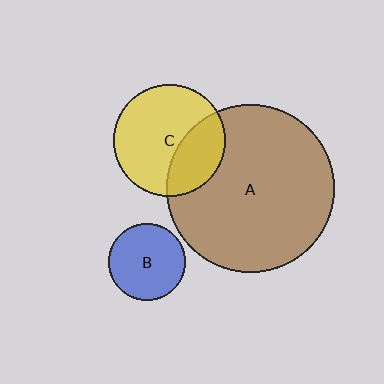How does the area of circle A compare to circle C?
Approximately 2.3 times.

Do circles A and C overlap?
Yes.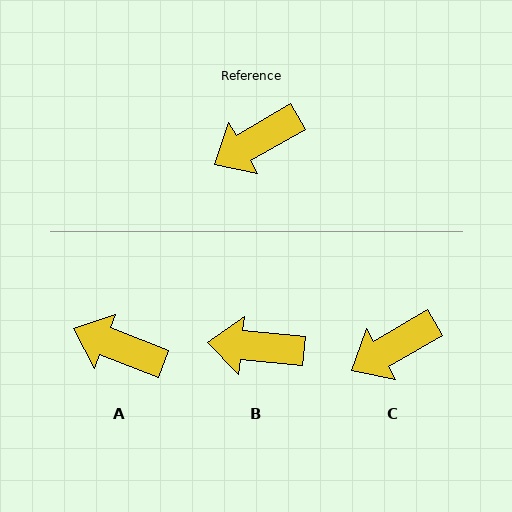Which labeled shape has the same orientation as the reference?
C.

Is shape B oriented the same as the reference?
No, it is off by about 35 degrees.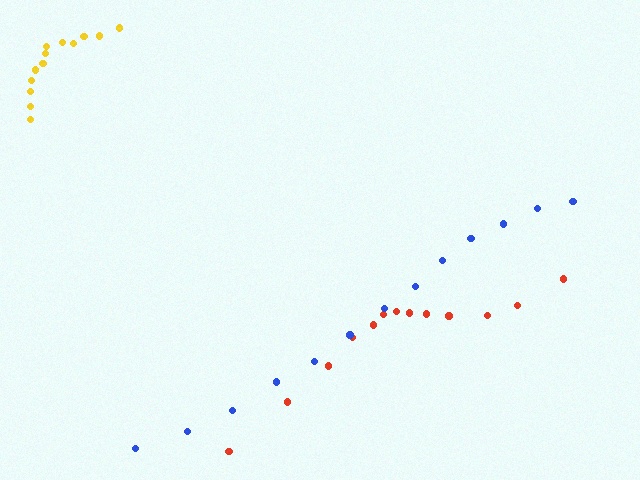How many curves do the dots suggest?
There are 3 distinct paths.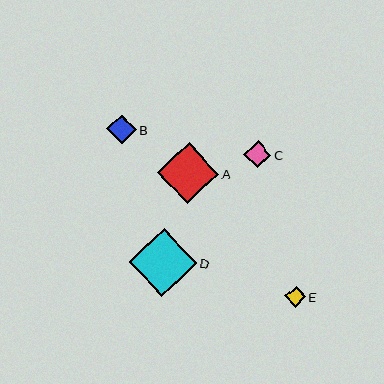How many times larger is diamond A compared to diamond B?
Diamond A is approximately 2.0 times the size of diamond B.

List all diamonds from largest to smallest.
From largest to smallest: D, A, B, C, E.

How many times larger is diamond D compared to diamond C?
Diamond D is approximately 2.5 times the size of diamond C.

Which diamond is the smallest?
Diamond E is the smallest with a size of approximately 21 pixels.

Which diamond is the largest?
Diamond D is the largest with a size of approximately 67 pixels.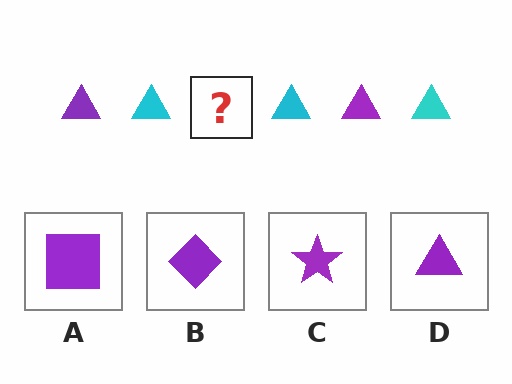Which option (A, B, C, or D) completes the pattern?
D.